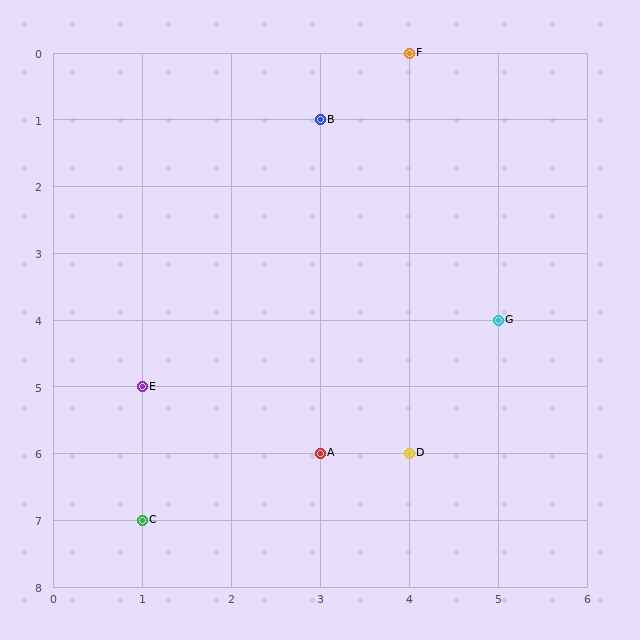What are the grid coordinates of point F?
Point F is at grid coordinates (4, 0).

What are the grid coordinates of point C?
Point C is at grid coordinates (1, 7).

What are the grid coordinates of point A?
Point A is at grid coordinates (3, 6).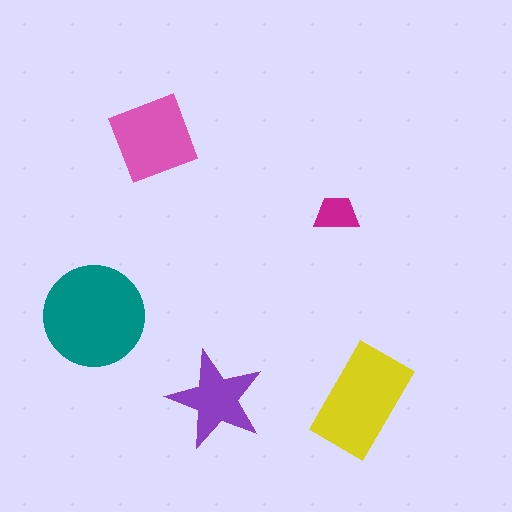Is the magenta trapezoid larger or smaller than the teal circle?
Smaller.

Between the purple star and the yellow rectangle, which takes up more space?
The yellow rectangle.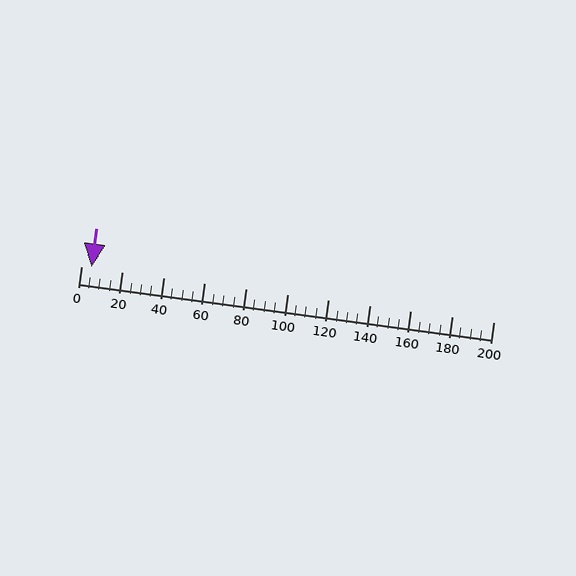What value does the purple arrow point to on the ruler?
The purple arrow points to approximately 5.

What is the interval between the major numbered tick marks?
The major tick marks are spaced 20 units apart.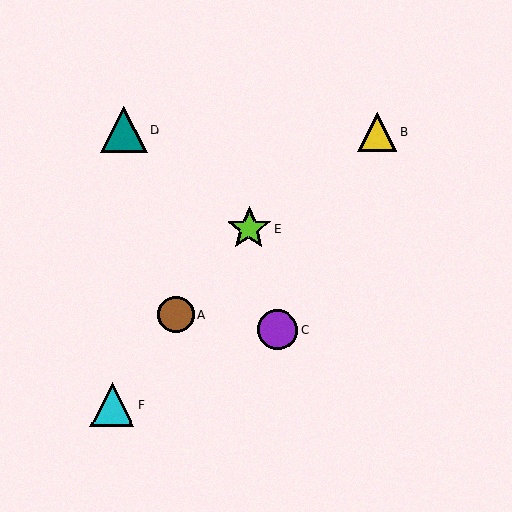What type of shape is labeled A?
Shape A is a brown circle.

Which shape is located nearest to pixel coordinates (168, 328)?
The brown circle (labeled A) at (176, 314) is nearest to that location.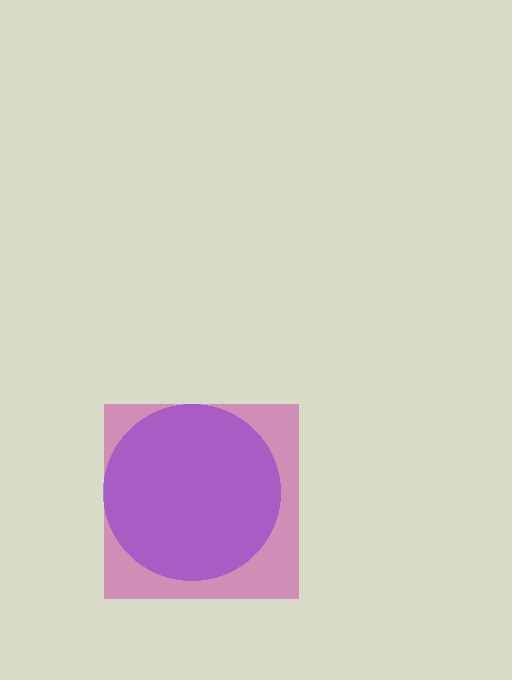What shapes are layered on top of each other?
The layered shapes are: a magenta square, a purple circle.